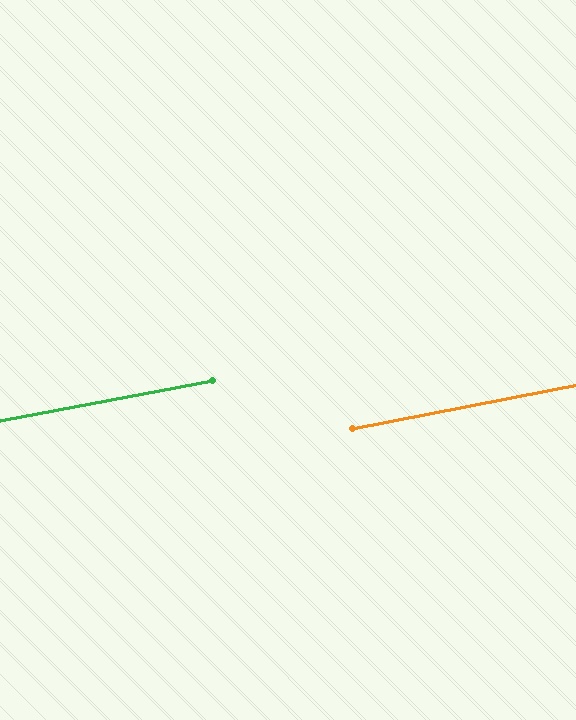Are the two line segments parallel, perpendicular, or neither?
Parallel — their directions differ by only 0.3°.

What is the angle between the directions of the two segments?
Approximately 0 degrees.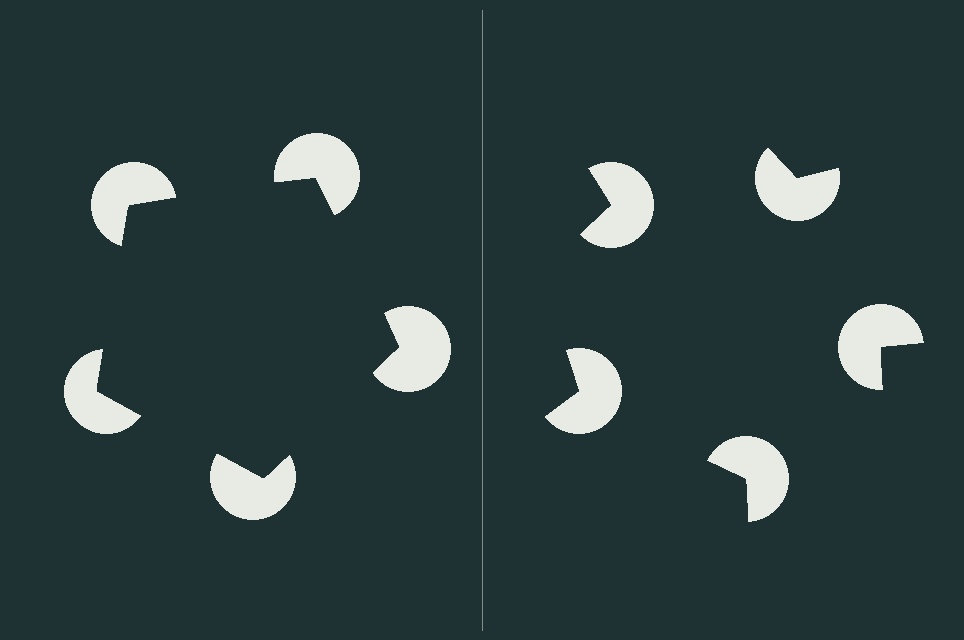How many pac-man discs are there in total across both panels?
10 — 5 on each side.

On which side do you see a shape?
An illusory pentagon appears on the left side. On the right side the wedge cuts are rotated, so no coherent shape forms.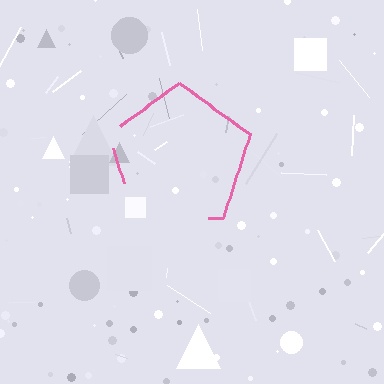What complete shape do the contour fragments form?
The contour fragments form a pentagon.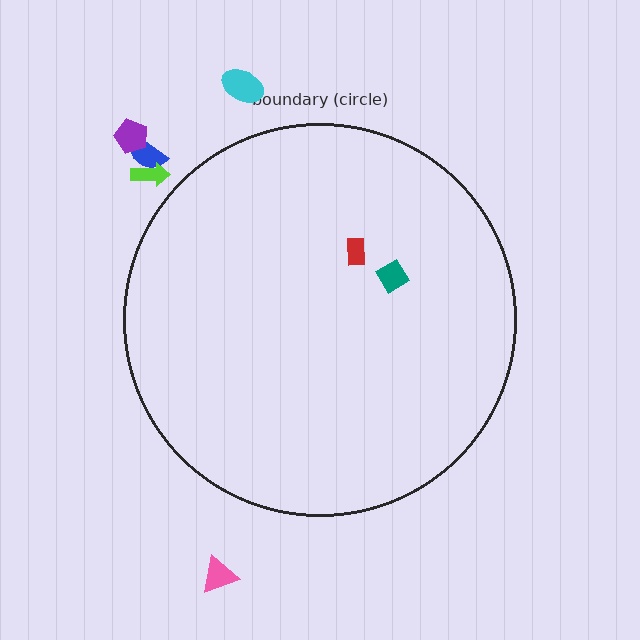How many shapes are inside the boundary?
2 inside, 5 outside.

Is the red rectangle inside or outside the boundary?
Inside.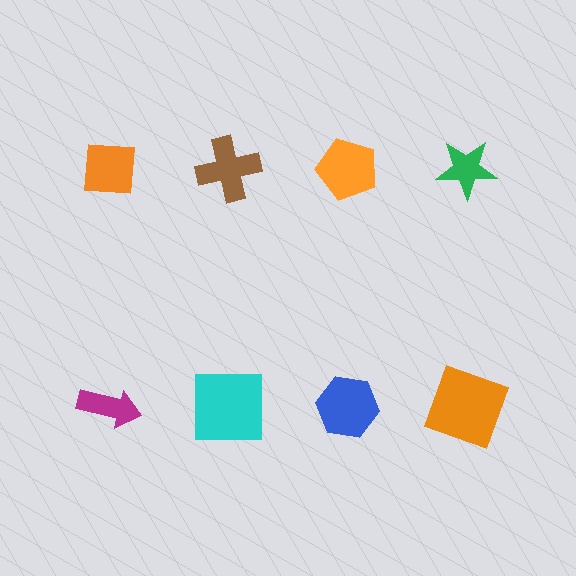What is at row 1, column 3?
An orange pentagon.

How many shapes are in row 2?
4 shapes.